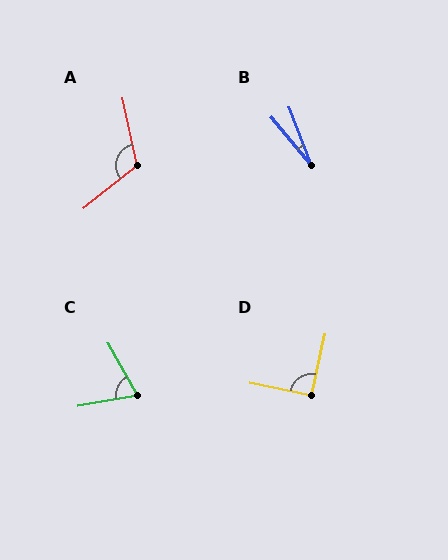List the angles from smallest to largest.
B (19°), C (70°), D (91°), A (116°).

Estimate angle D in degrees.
Approximately 91 degrees.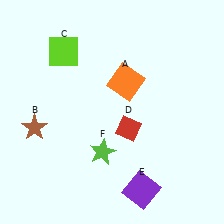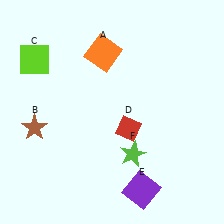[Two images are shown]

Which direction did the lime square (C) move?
The lime square (C) moved left.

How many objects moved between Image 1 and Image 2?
3 objects moved between the two images.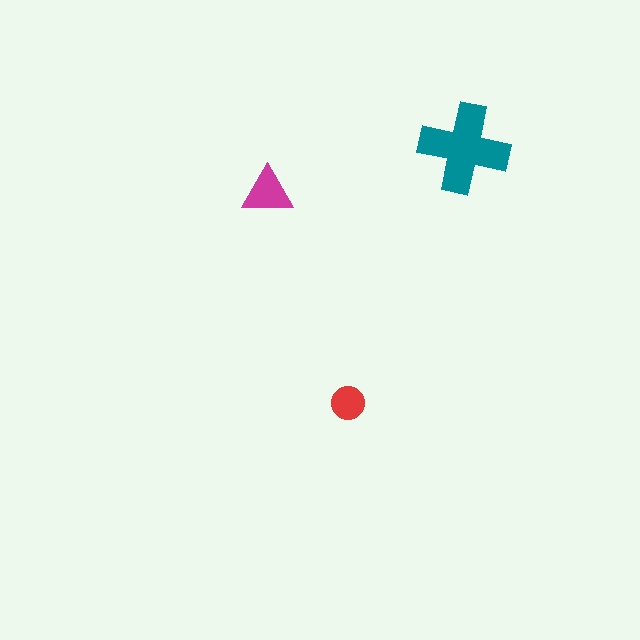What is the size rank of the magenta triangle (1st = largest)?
2nd.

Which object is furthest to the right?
The teal cross is rightmost.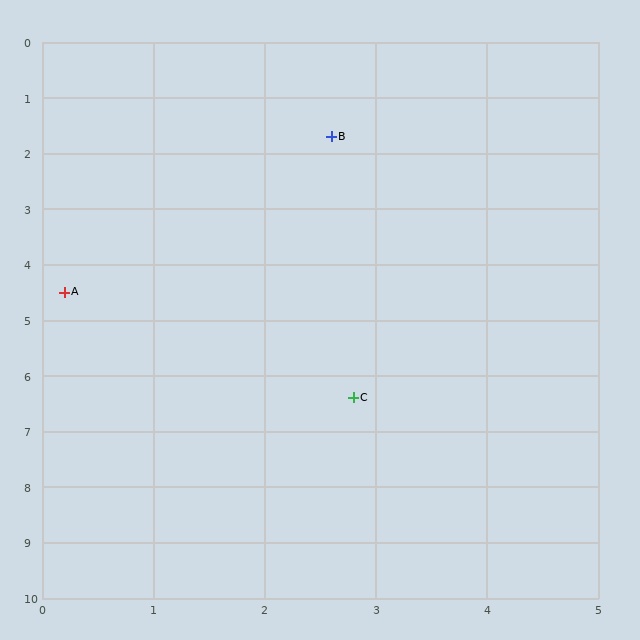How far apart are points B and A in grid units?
Points B and A are about 3.7 grid units apart.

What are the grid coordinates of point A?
Point A is at approximately (0.2, 4.5).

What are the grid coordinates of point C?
Point C is at approximately (2.8, 6.4).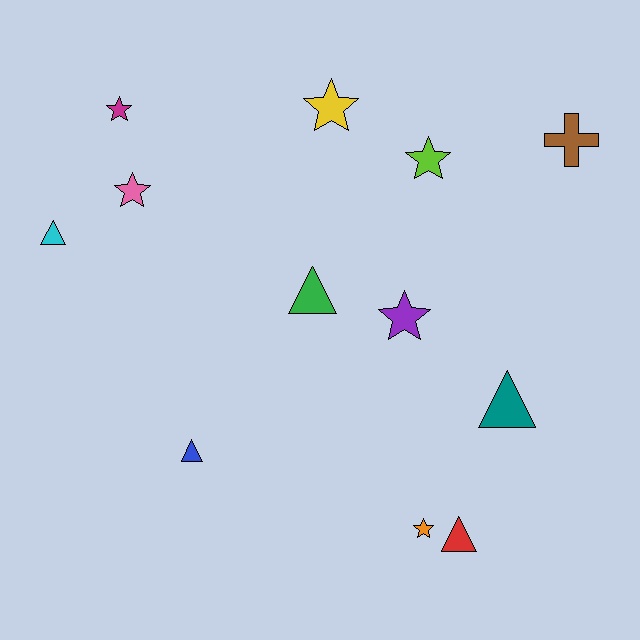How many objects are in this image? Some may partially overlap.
There are 12 objects.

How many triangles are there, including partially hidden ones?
There are 5 triangles.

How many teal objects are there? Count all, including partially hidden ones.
There is 1 teal object.